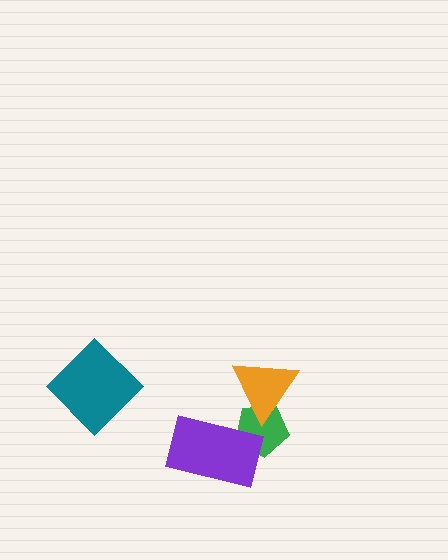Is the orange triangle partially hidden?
No, no other shape covers it.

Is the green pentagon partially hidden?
Yes, it is partially covered by another shape.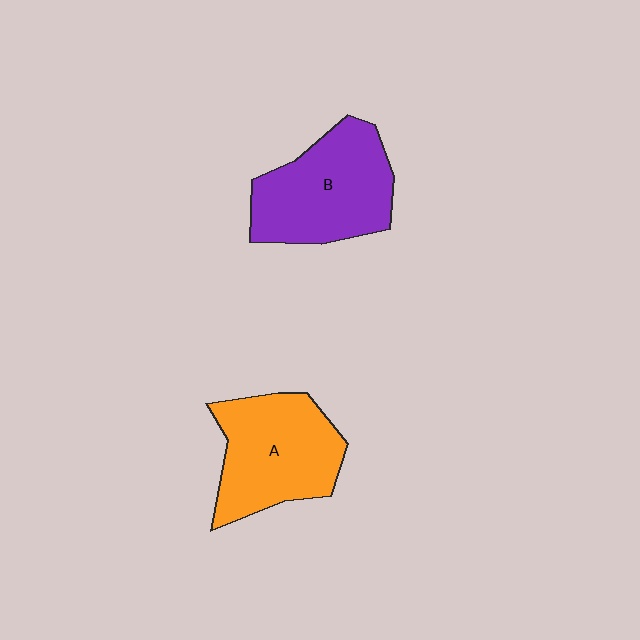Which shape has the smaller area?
Shape A (orange).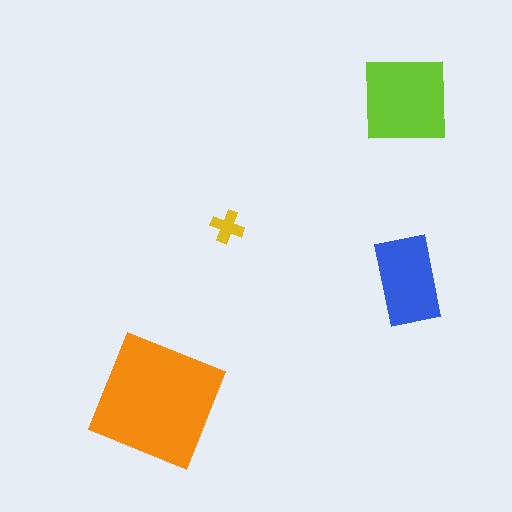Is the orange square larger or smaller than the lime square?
Larger.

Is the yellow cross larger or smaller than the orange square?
Smaller.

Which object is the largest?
The orange square.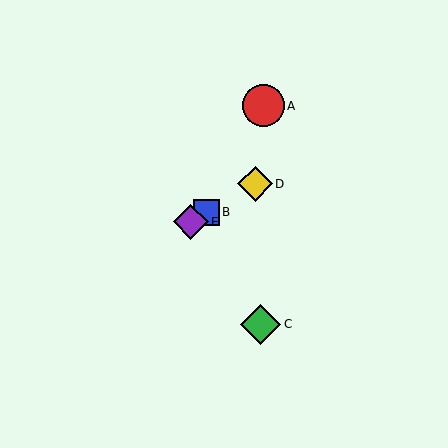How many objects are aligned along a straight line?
3 objects (B, D, E) are aligned along a straight line.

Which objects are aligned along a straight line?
Objects B, D, E are aligned along a straight line.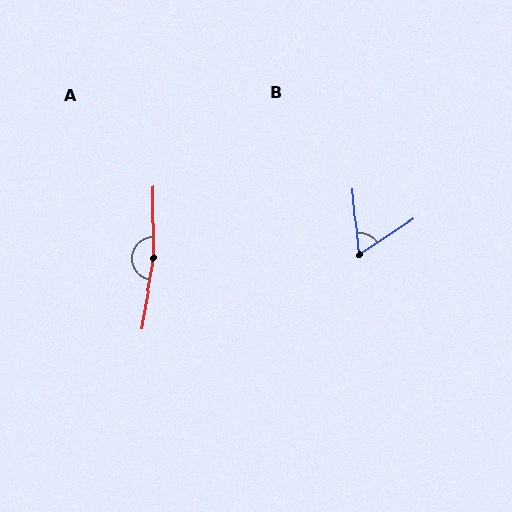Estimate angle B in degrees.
Approximately 61 degrees.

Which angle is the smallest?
B, at approximately 61 degrees.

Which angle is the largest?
A, at approximately 170 degrees.